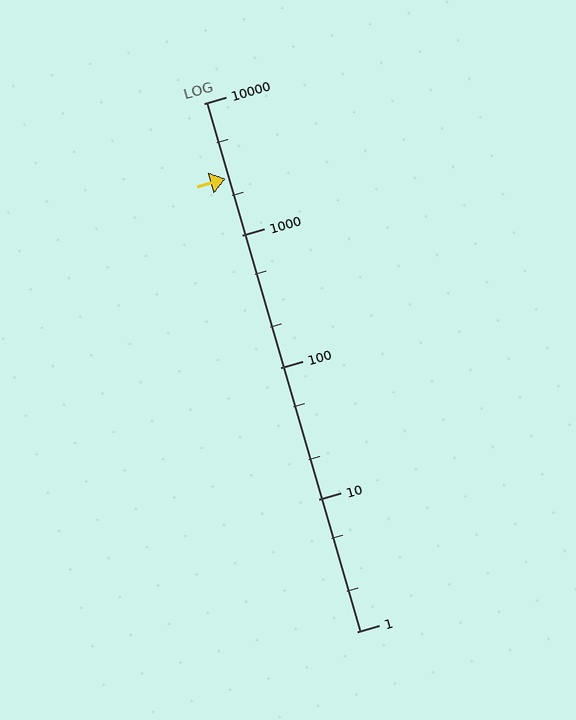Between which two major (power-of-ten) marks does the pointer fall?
The pointer is between 1000 and 10000.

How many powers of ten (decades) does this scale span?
The scale spans 4 decades, from 1 to 10000.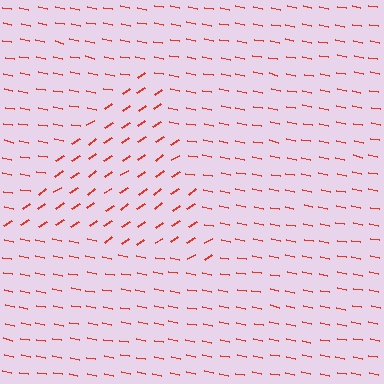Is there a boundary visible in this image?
Yes, there is a texture boundary formed by a change in line orientation.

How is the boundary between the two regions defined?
The boundary is defined purely by a change in line orientation (approximately 45 degrees difference). All lines are the same color and thickness.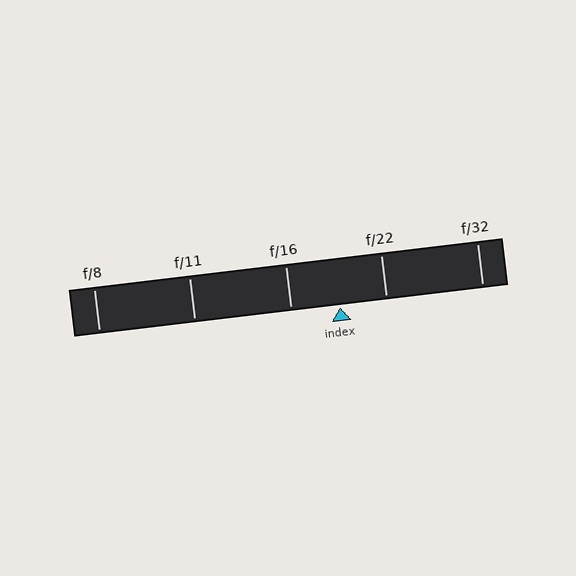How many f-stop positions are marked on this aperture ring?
There are 5 f-stop positions marked.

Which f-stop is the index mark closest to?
The index mark is closest to f/22.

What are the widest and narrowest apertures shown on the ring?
The widest aperture shown is f/8 and the narrowest is f/32.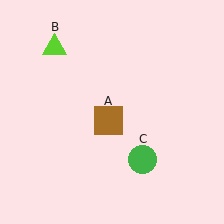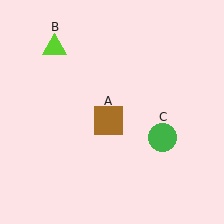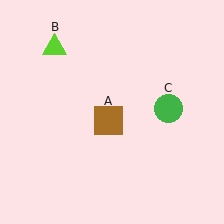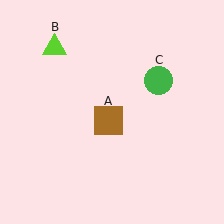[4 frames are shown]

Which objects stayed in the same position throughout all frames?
Brown square (object A) and lime triangle (object B) remained stationary.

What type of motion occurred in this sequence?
The green circle (object C) rotated counterclockwise around the center of the scene.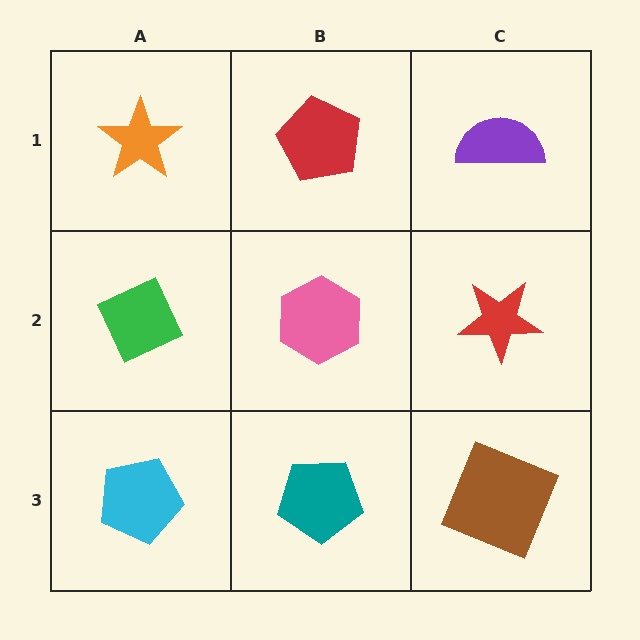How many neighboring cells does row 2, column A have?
3.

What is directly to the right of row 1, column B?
A purple semicircle.